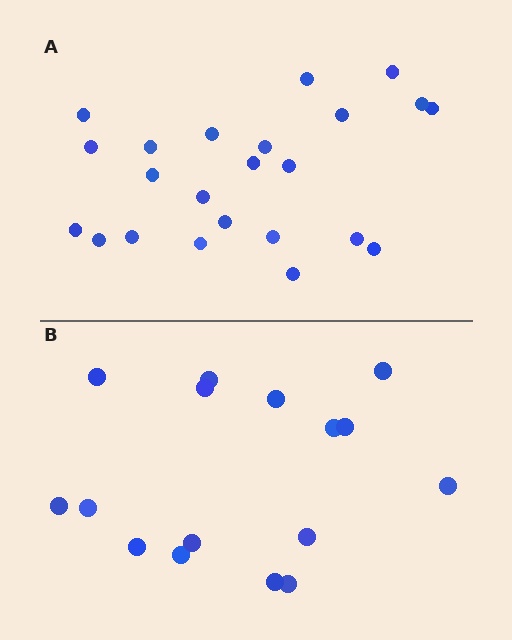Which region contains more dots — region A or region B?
Region A (the top region) has more dots.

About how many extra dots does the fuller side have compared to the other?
Region A has roughly 8 or so more dots than region B.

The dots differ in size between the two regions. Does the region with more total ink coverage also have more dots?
No. Region B has more total ink coverage because its dots are larger, but region A actually contains more individual dots. Total area can be misleading — the number of items is what matters here.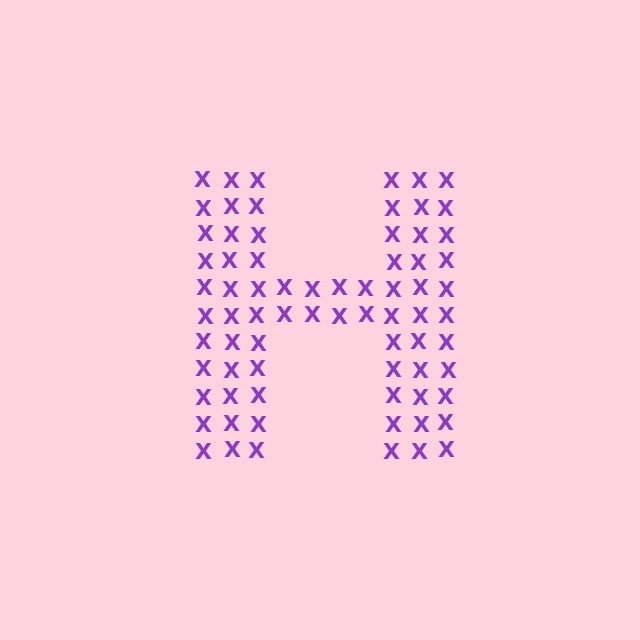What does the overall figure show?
The overall figure shows the letter H.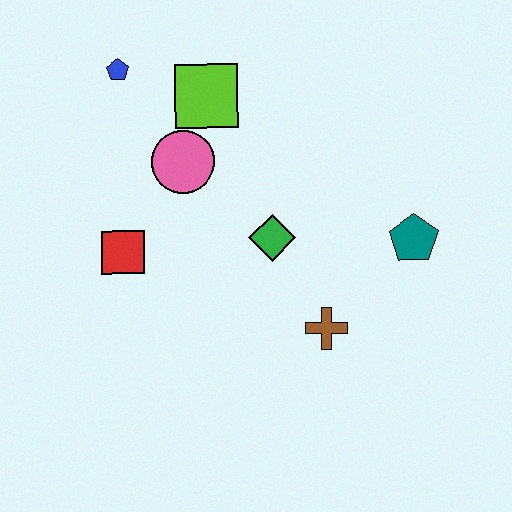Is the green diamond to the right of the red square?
Yes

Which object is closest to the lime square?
The pink circle is closest to the lime square.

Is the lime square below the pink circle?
No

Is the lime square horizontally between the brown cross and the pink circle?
Yes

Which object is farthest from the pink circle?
The teal pentagon is farthest from the pink circle.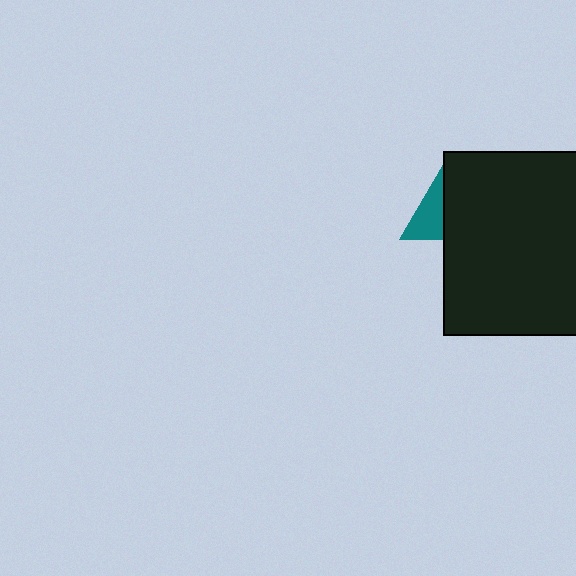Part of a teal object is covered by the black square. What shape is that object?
It is a triangle.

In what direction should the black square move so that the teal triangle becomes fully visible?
The black square should move right. That is the shortest direction to clear the overlap and leave the teal triangle fully visible.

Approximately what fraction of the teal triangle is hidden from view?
Roughly 62% of the teal triangle is hidden behind the black square.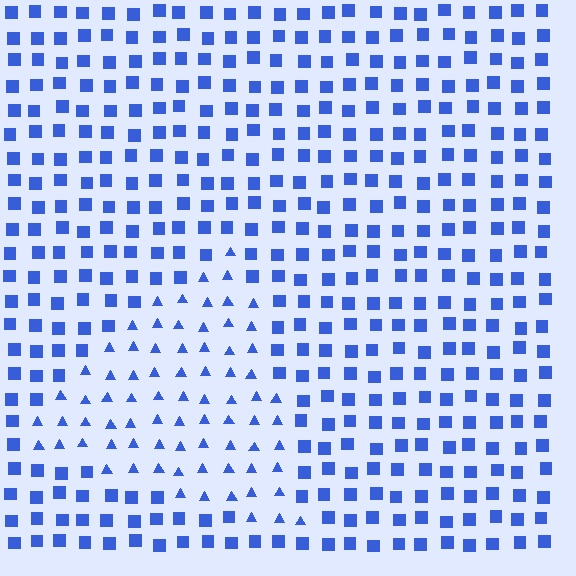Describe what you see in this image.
The image is filled with small blue elements arranged in a uniform grid. A triangle-shaped region contains triangles, while the surrounding area contains squares. The boundary is defined purely by the change in element shape.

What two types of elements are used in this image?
The image uses triangles inside the triangle region and squares outside it.